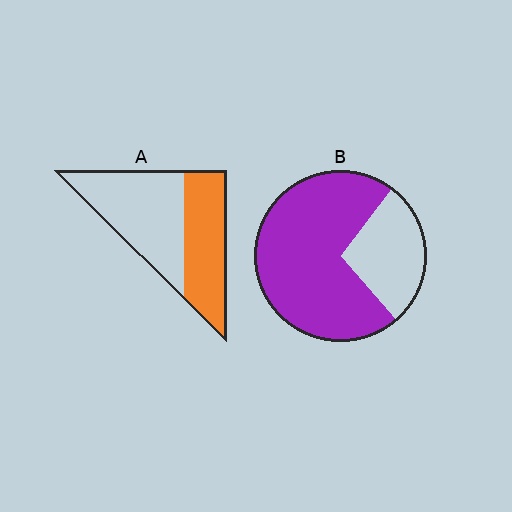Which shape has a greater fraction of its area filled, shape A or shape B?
Shape B.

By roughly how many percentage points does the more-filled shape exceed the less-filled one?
By roughly 30 percentage points (B over A).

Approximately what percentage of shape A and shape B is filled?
A is approximately 45% and B is approximately 70%.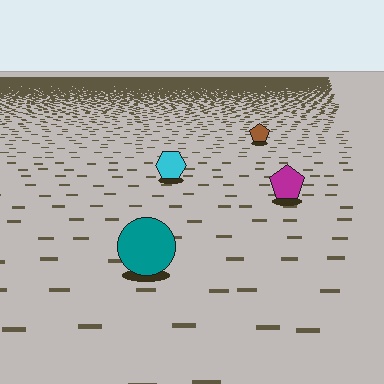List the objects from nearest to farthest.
From nearest to farthest: the teal circle, the magenta pentagon, the cyan hexagon, the brown pentagon.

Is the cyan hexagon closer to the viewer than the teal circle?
No. The teal circle is closer — you can tell from the texture gradient: the ground texture is coarser near it.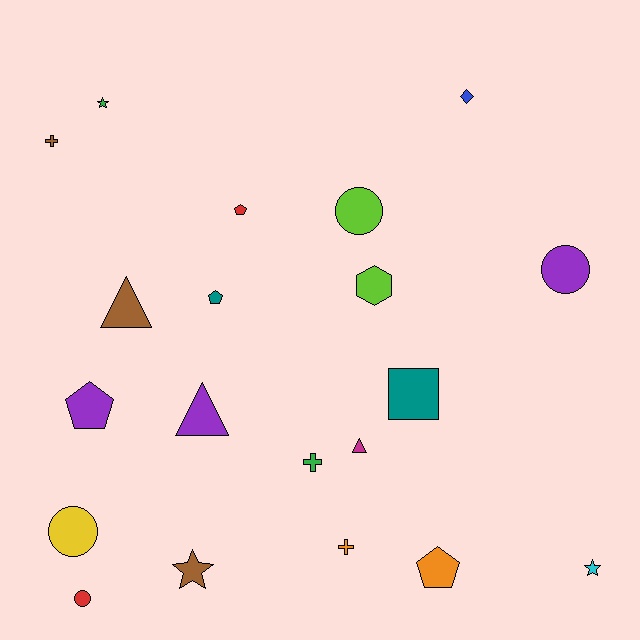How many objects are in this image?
There are 20 objects.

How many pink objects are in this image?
There are no pink objects.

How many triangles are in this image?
There are 3 triangles.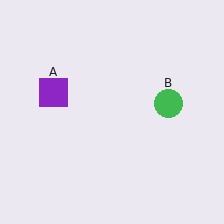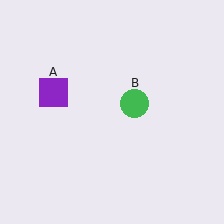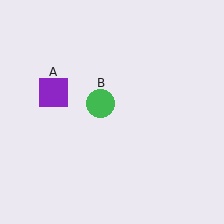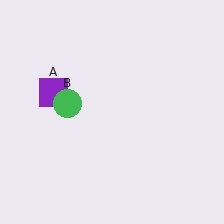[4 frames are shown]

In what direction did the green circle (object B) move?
The green circle (object B) moved left.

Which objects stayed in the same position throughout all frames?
Purple square (object A) remained stationary.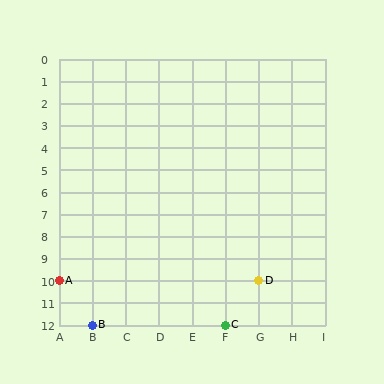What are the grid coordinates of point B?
Point B is at grid coordinates (B, 12).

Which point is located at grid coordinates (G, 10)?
Point D is at (G, 10).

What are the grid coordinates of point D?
Point D is at grid coordinates (G, 10).